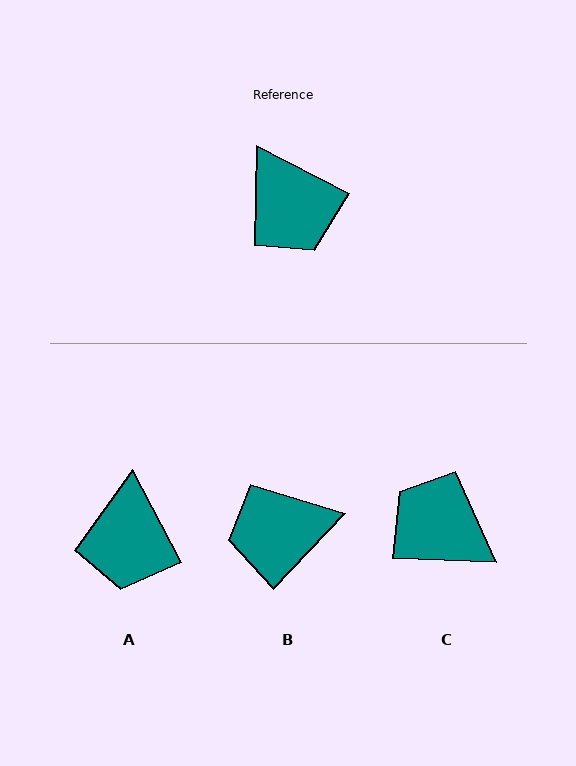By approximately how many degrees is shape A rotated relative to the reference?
Approximately 35 degrees clockwise.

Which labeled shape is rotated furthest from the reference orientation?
C, about 155 degrees away.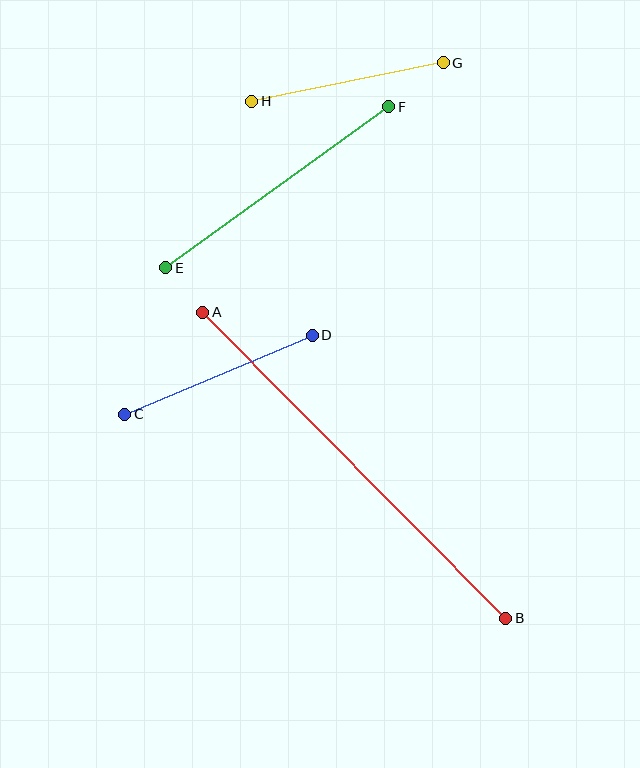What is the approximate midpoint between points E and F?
The midpoint is at approximately (277, 187) pixels.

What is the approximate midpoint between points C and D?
The midpoint is at approximately (218, 375) pixels.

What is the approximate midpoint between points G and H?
The midpoint is at approximately (347, 82) pixels.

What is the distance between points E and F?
The distance is approximately 275 pixels.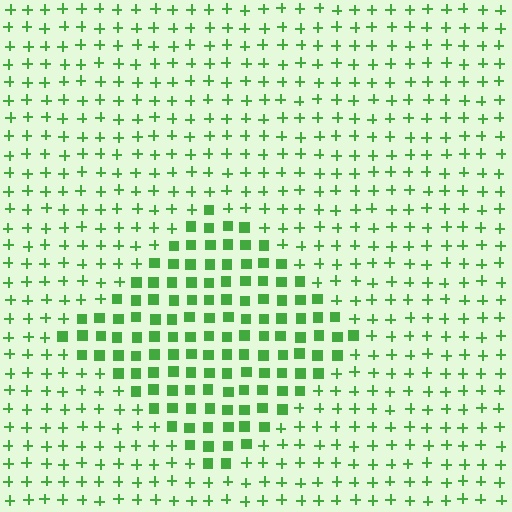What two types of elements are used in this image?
The image uses squares inside the diamond region and plus signs outside it.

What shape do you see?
I see a diamond.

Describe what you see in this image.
The image is filled with small green elements arranged in a uniform grid. A diamond-shaped region contains squares, while the surrounding area contains plus signs. The boundary is defined purely by the change in element shape.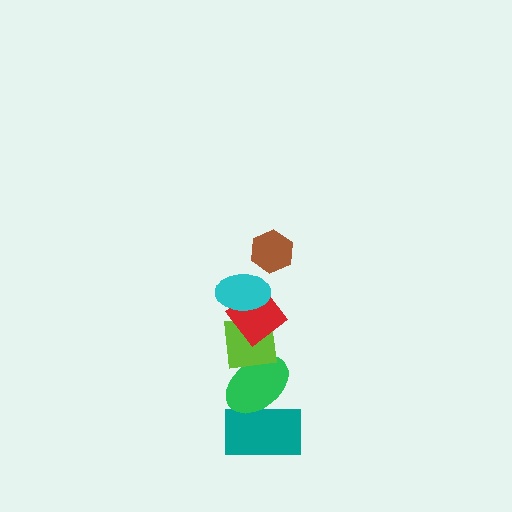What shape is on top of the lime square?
The red diamond is on top of the lime square.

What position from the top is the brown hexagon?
The brown hexagon is 1st from the top.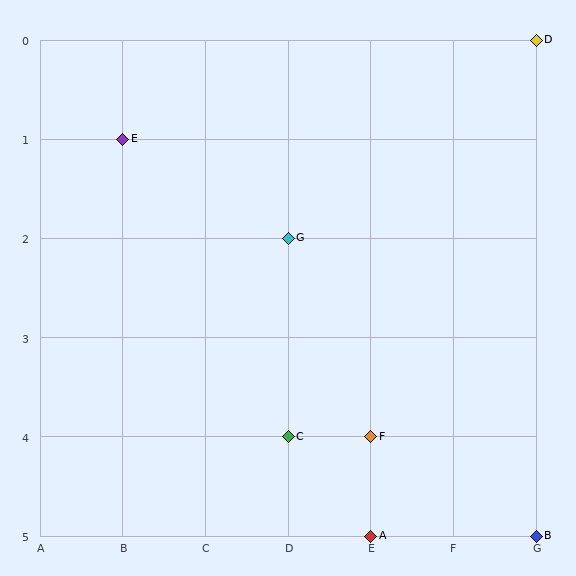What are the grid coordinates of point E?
Point E is at grid coordinates (B, 1).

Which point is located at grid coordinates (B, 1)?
Point E is at (B, 1).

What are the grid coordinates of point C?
Point C is at grid coordinates (D, 4).